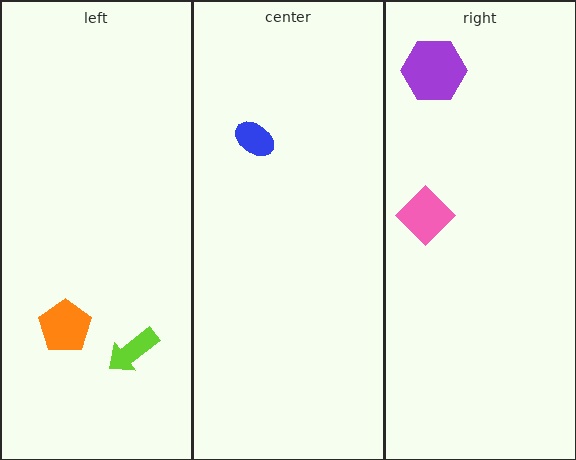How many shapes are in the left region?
2.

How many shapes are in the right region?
2.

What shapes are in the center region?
The blue ellipse.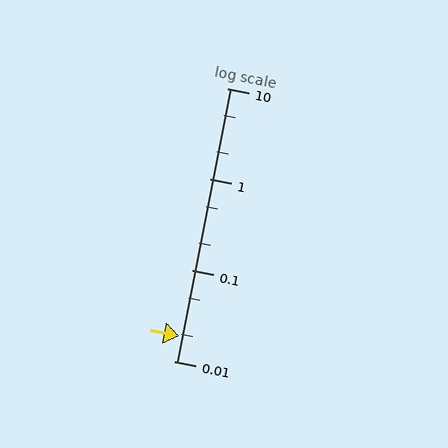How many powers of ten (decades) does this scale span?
The scale spans 3 decades, from 0.01 to 10.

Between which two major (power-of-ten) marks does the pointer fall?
The pointer is between 0.01 and 0.1.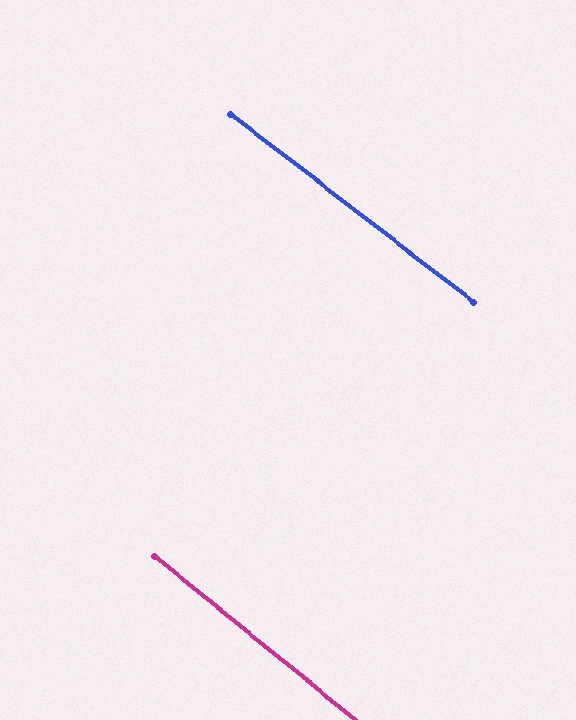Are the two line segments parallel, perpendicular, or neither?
Parallel — their directions differ by only 1.4°.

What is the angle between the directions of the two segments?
Approximately 1 degree.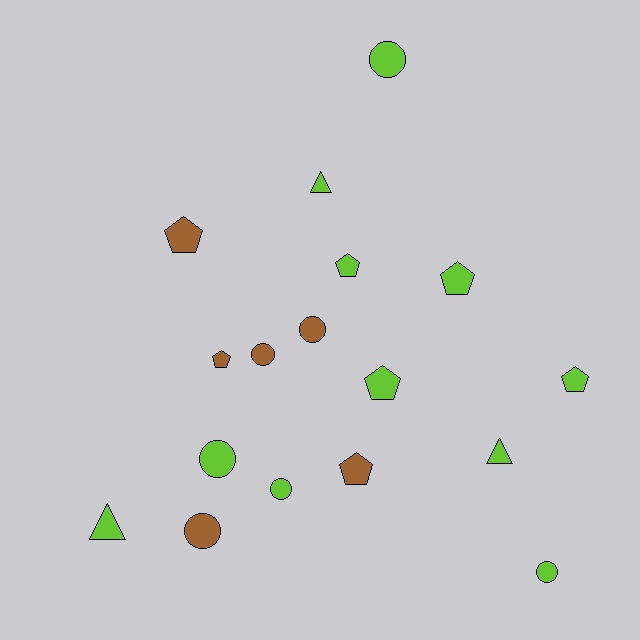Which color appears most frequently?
Lime, with 11 objects.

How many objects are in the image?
There are 17 objects.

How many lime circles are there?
There are 4 lime circles.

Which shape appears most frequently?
Pentagon, with 7 objects.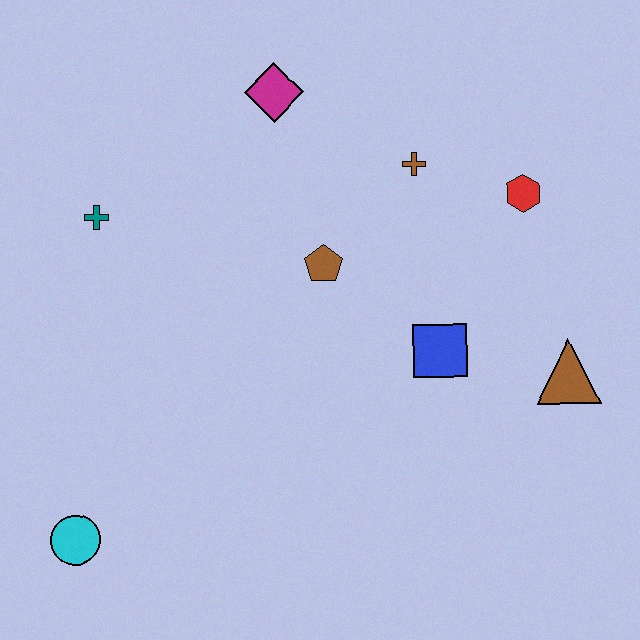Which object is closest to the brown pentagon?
The brown cross is closest to the brown pentagon.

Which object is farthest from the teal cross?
The brown triangle is farthest from the teal cross.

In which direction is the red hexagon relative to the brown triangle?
The red hexagon is above the brown triangle.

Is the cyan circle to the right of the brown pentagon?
No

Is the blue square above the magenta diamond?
No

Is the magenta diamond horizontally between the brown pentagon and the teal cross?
Yes